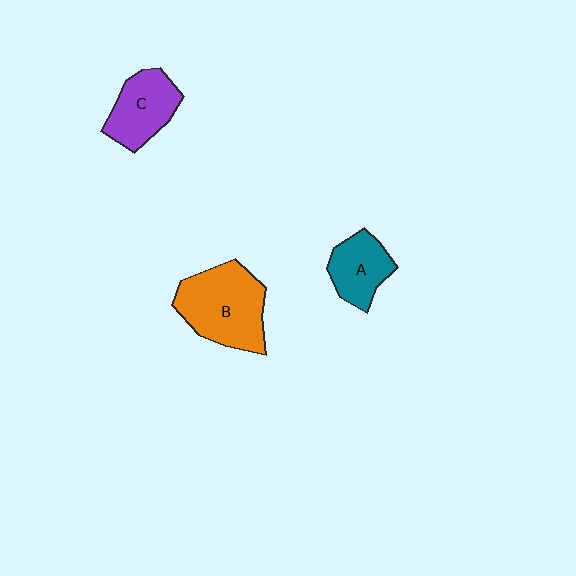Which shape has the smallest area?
Shape A (teal).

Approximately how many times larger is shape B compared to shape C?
Approximately 1.5 times.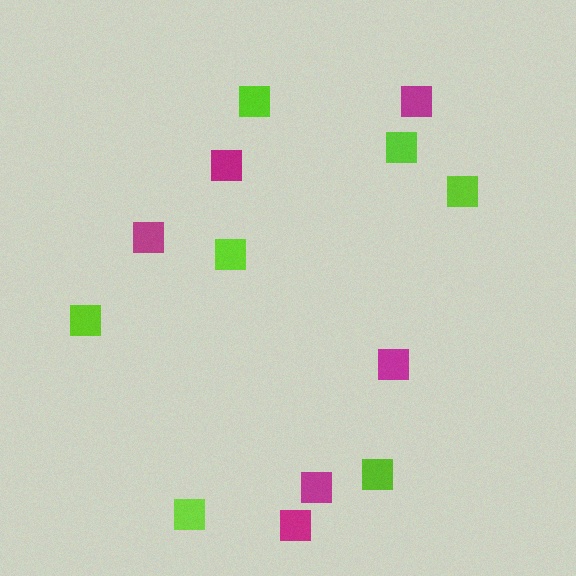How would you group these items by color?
There are 2 groups: one group of lime squares (7) and one group of magenta squares (6).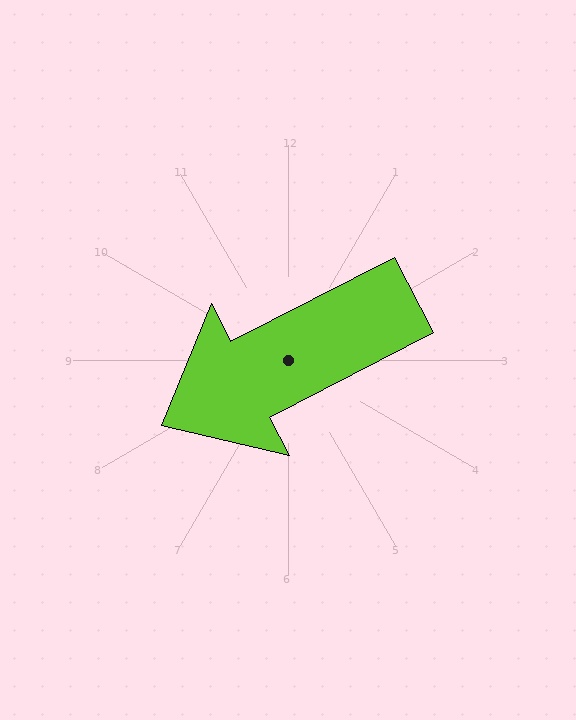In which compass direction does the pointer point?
Southwest.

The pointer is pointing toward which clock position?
Roughly 8 o'clock.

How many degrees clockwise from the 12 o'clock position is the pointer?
Approximately 243 degrees.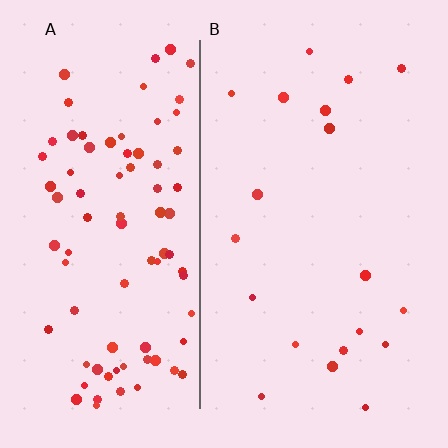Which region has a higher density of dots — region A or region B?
A (the left).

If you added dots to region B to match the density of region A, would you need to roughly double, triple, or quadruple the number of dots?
Approximately quadruple.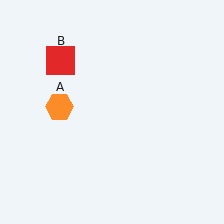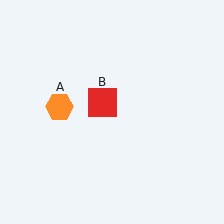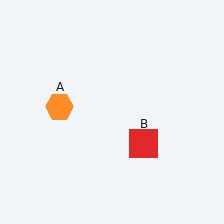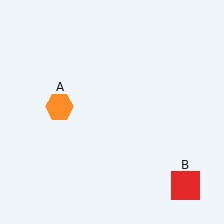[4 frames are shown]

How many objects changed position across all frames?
1 object changed position: red square (object B).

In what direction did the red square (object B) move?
The red square (object B) moved down and to the right.